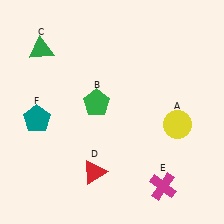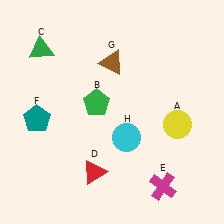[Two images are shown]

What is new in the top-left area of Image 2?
A brown triangle (G) was added in the top-left area of Image 2.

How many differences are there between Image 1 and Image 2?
There are 2 differences between the two images.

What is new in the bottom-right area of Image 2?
A cyan circle (H) was added in the bottom-right area of Image 2.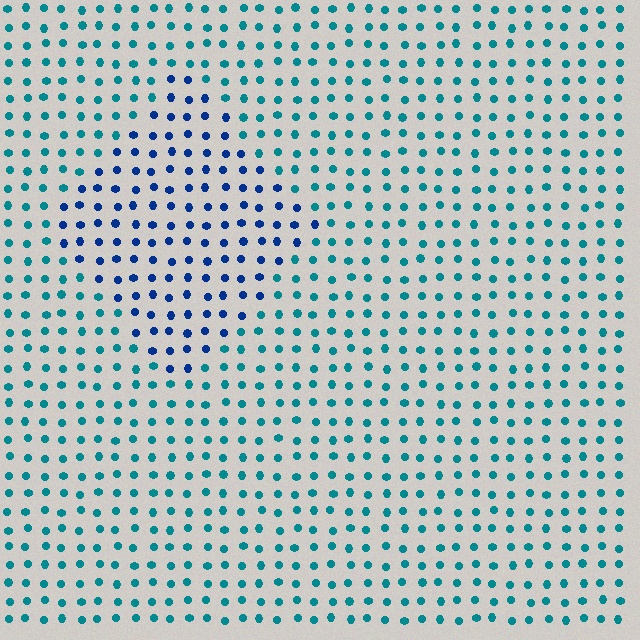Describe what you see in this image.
The image is filled with small teal elements in a uniform arrangement. A diamond-shaped region is visible where the elements are tinted to a slightly different hue, forming a subtle color boundary.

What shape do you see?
I see a diamond.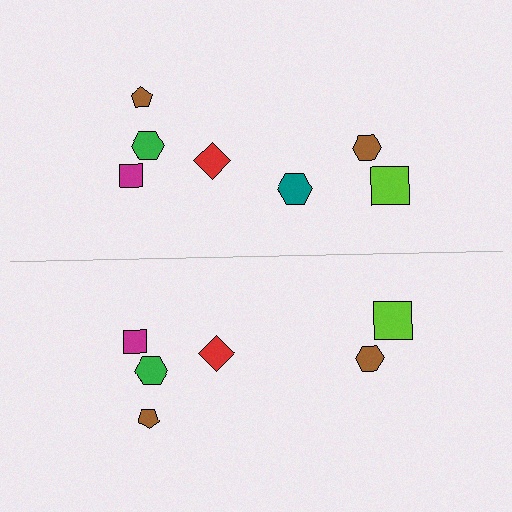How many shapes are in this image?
There are 13 shapes in this image.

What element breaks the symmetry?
A teal hexagon is missing from the bottom side.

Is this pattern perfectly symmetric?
No, the pattern is not perfectly symmetric. A teal hexagon is missing from the bottom side.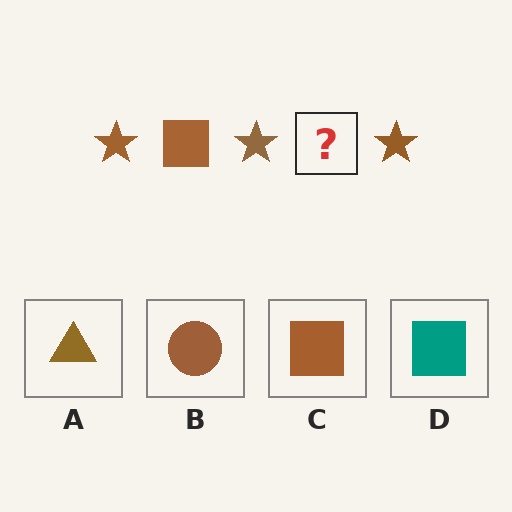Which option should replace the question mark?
Option C.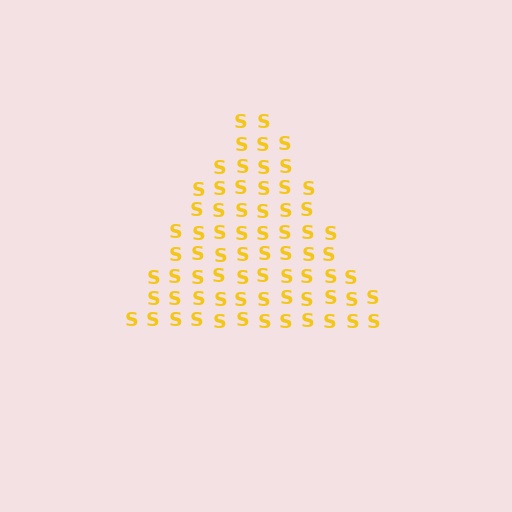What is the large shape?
The large shape is a triangle.